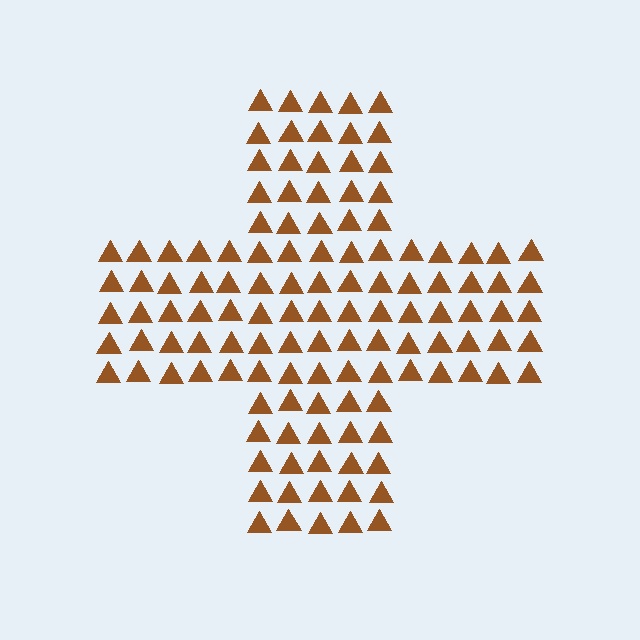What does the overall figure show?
The overall figure shows a cross.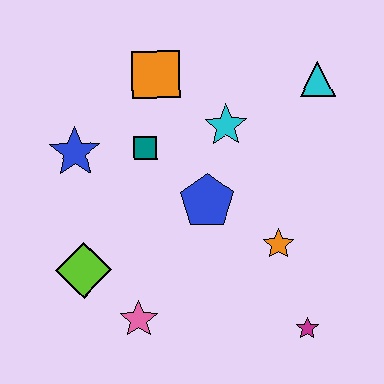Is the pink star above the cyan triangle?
No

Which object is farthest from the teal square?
The magenta star is farthest from the teal square.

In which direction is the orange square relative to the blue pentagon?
The orange square is above the blue pentagon.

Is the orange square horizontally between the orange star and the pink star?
Yes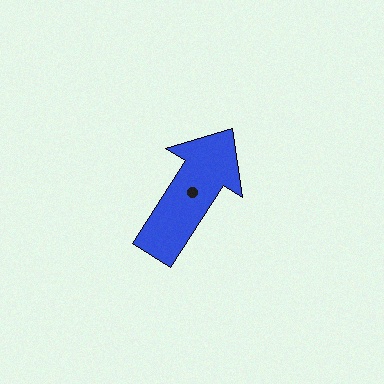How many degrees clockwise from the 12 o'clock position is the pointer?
Approximately 32 degrees.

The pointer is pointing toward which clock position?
Roughly 1 o'clock.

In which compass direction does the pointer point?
Northeast.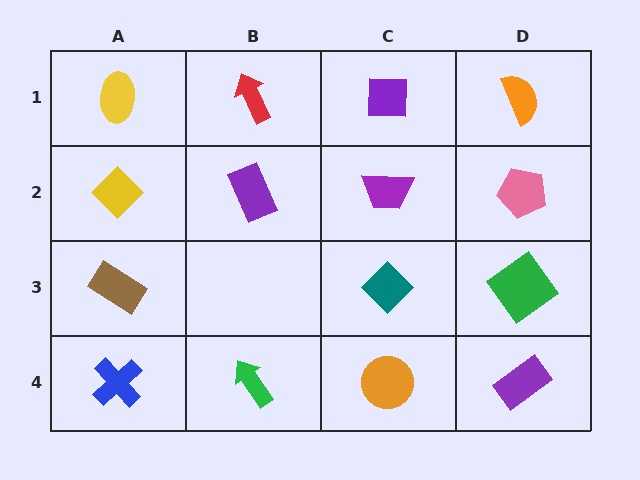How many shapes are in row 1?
4 shapes.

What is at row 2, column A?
A yellow diamond.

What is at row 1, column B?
A red arrow.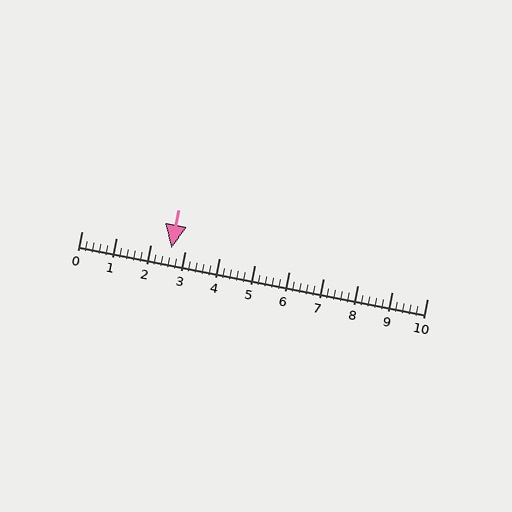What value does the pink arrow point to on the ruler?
The pink arrow points to approximately 2.6.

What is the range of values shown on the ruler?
The ruler shows values from 0 to 10.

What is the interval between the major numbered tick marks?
The major tick marks are spaced 1 units apart.